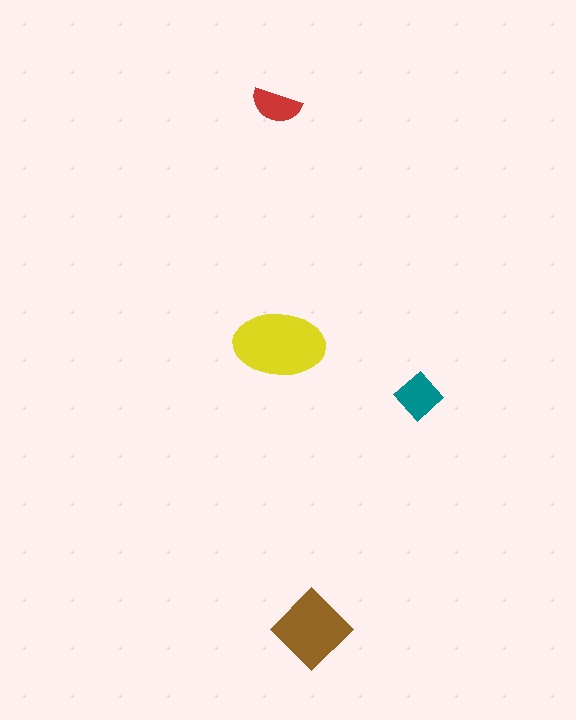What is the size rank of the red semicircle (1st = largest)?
4th.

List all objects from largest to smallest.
The yellow ellipse, the brown diamond, the teal diamond, the red semicircle.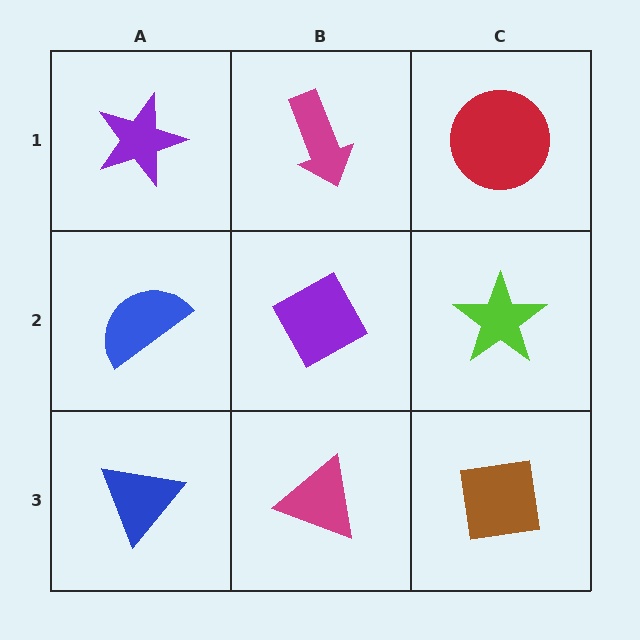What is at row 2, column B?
A purple diamond.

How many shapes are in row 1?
3 shapes.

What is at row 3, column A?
A blue triangle.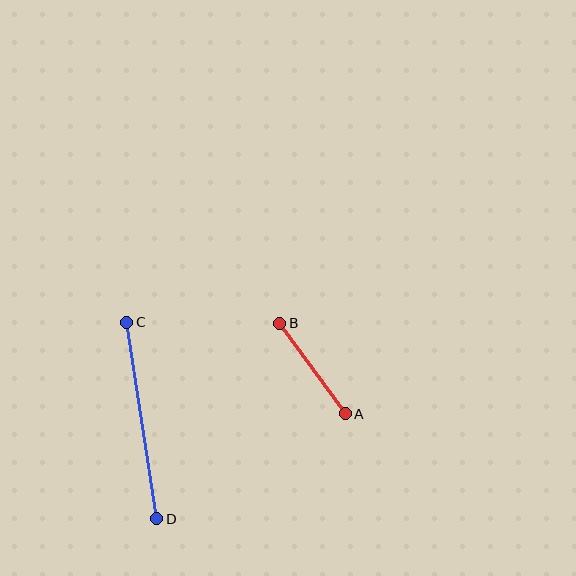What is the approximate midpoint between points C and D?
The midpoint is at approximately (142, 421) pixels.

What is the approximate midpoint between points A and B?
The midpoint is at approximately (312, 368) pixels.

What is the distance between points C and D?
The distance is approximately 199 pixels.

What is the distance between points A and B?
The distance is approximately 112 pixels.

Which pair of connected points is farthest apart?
Points C and D are farthest apart.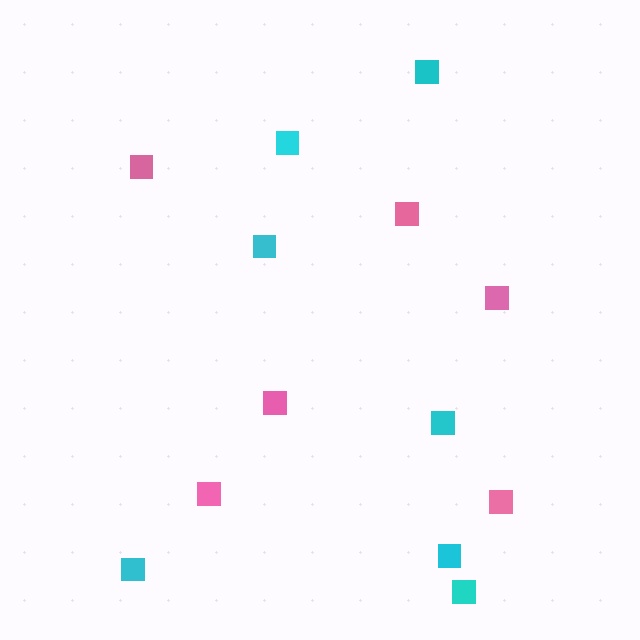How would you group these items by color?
There are 2 groups: one group of pink squares (6) and one group of cyan squares (7).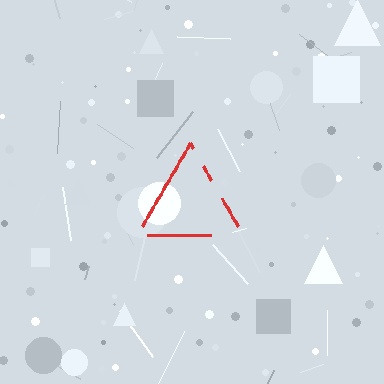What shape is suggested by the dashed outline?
The dashed outline suggests a triangle.